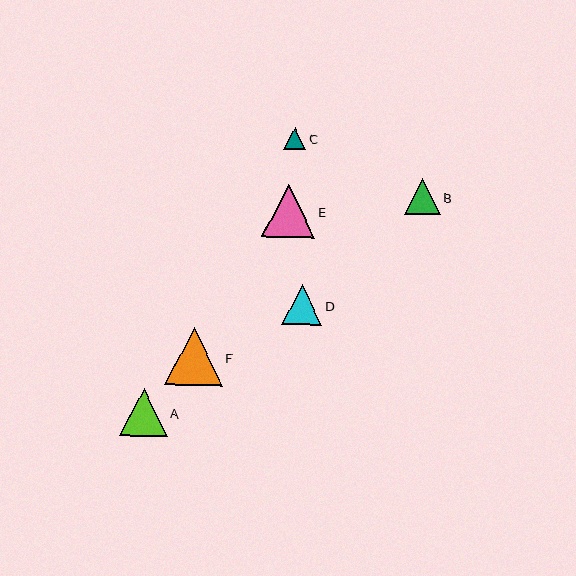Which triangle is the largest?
Triangle F is the largest with a size of approximately 58 pixels.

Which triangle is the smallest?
Triangle C is the smallest with a size of approximately 22 pixels.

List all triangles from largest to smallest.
From largest to smallest: F, E, A, D, B, C.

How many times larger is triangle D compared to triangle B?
Triangle D is approximately 1.1 times the size of triangle B.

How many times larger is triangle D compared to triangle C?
Triangle D is approximately 1.8 times the size of triangle C.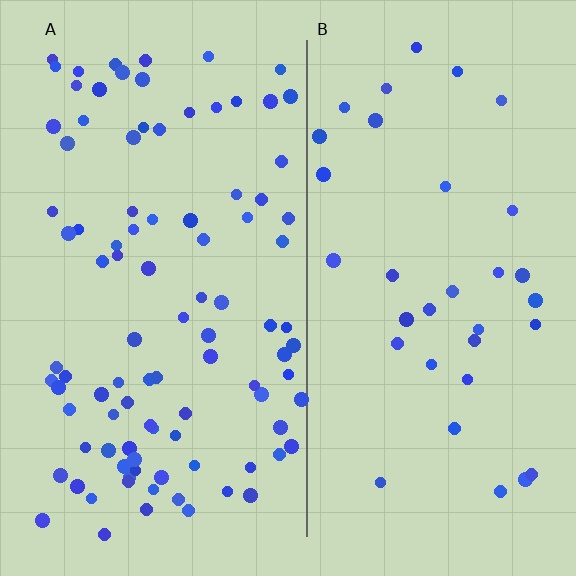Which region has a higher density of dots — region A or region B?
A (the left).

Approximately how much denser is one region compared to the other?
Approximately 2.8× — region A over region B.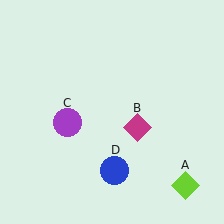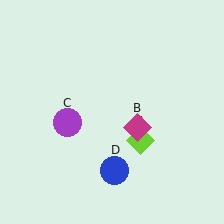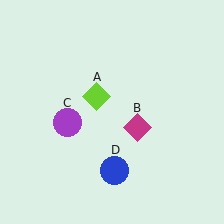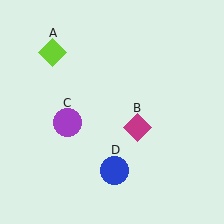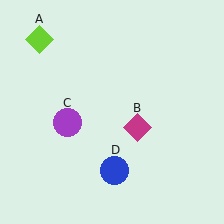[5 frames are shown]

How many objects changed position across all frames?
1 object changed position: lime diamond (object A).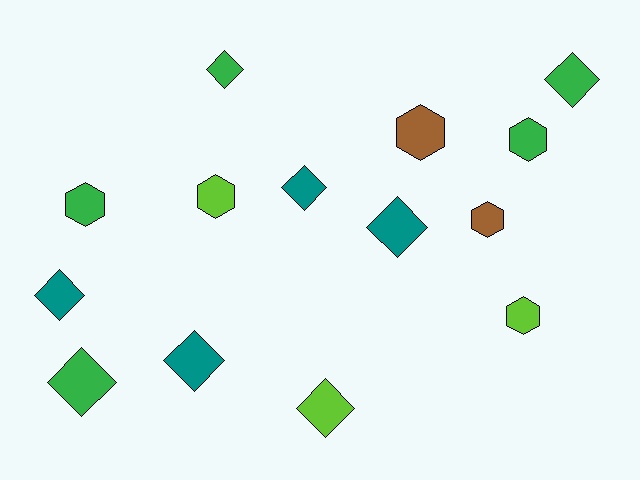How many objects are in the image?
There are 14 objects.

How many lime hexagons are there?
There are 2 lime hexagons.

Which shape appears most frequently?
Diamond, with 8 objects.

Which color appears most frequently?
Green, with 5 objects.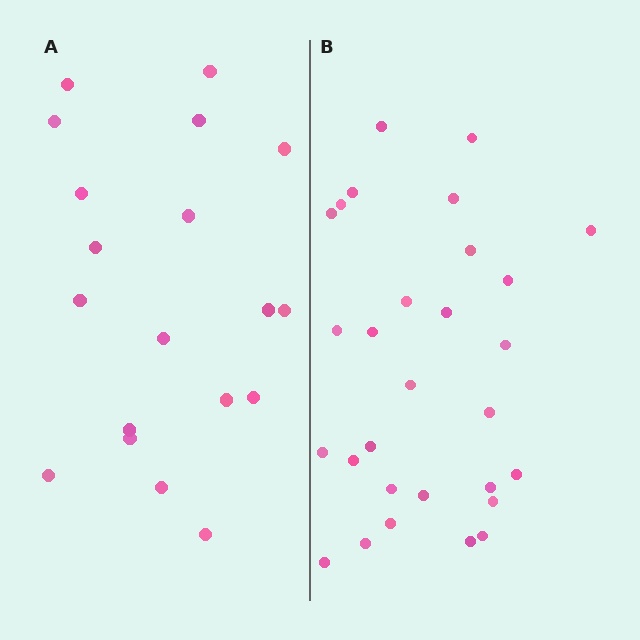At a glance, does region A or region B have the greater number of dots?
Region B (the right region) has more dots.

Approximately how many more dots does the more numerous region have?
Region B has roughly 10 or so more dots than region A.